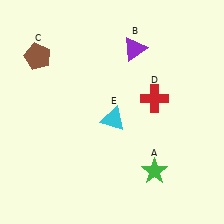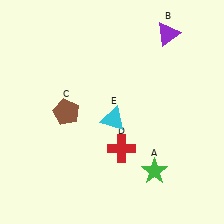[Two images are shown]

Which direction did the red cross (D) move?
The red cross (D) moved down.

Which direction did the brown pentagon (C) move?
The brown pentagon (C) moved down.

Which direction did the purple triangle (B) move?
The purple triangle (B) moved right.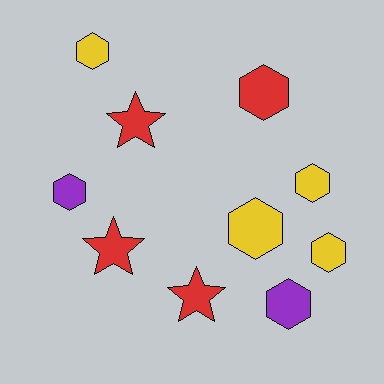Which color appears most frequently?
Yellow, with 4 objects.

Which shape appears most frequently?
Hexagon, with 7 objects.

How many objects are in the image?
There are 10 objects.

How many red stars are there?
There are 3 red stars.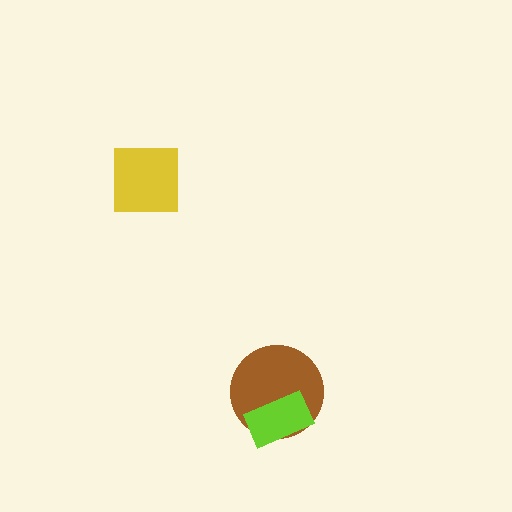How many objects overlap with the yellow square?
0 objects overlap with the yellow square.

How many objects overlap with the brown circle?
1 object overlaps with the brown circle.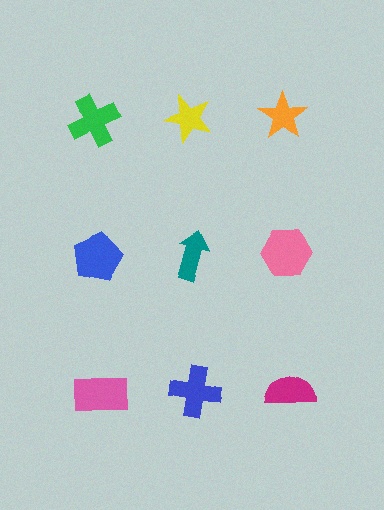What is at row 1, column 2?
A yellow star.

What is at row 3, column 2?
A blue cross.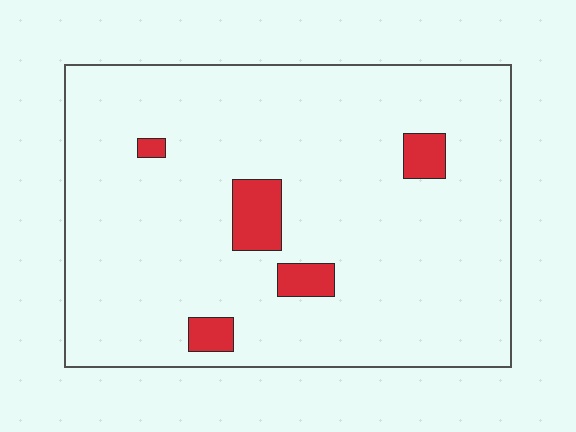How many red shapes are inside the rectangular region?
5.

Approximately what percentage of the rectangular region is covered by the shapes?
Approximately 5%.